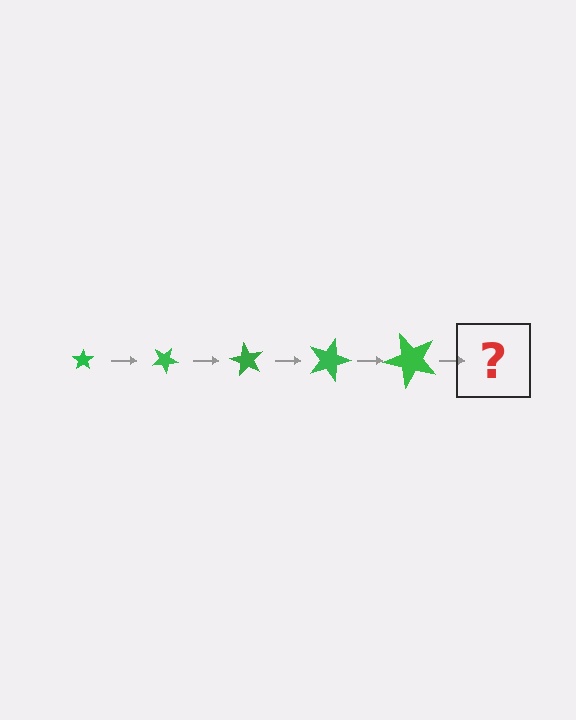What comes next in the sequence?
The next element should be a star, larger than the previous one and rotated 150 degrees from the start.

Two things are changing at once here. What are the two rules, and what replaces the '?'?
The two rules are that the star grows larger each step and it rotates 30 degrees each step. The '?' should be a star, larger than the previous one and rotated 150 degrees from the start.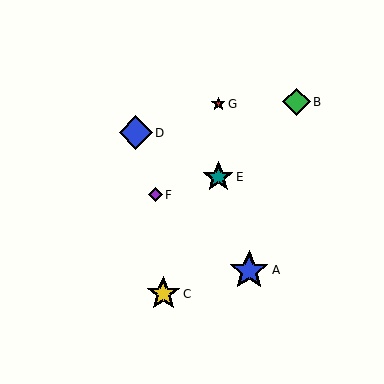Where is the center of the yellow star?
The center of the yellow star is at (163, 294).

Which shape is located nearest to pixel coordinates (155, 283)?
The yellow star (labeled C) at (163, 294) is nearest to that location.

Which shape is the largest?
The blue star (labeled A) is the largest.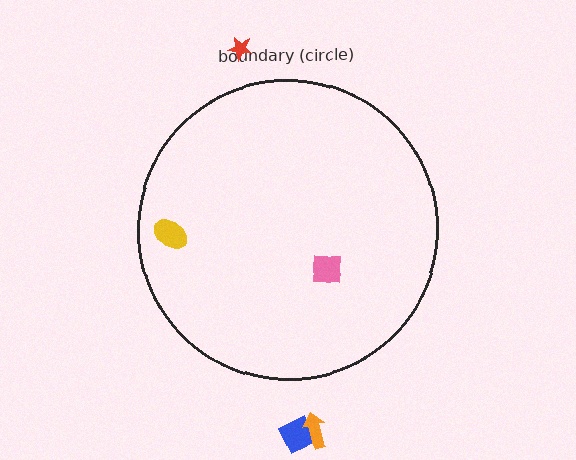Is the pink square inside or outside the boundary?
Inside.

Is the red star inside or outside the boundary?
Outside.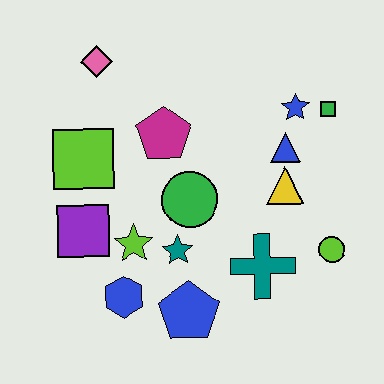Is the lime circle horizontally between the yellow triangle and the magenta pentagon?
No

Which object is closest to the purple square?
The lime star is closest to the purple square.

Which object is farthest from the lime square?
The lime circle is farthest from the lime square.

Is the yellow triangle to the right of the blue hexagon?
Yes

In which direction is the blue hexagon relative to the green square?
The blue hexagon is to the left of the green square.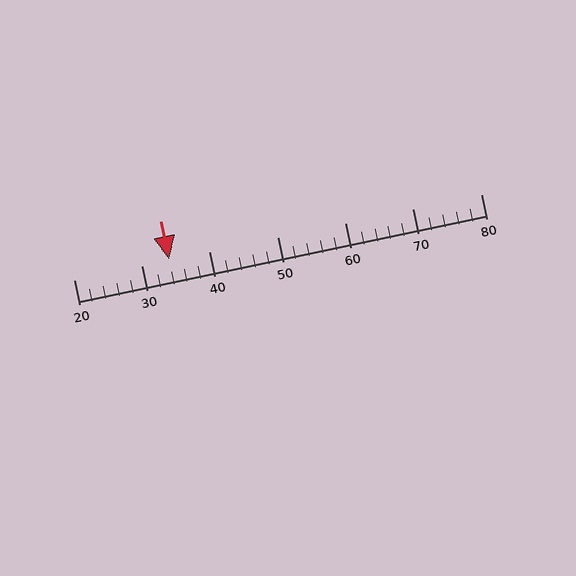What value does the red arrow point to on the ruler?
The red arrow points to approximately 34.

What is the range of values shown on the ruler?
The ruler shows values from 20 to 80.